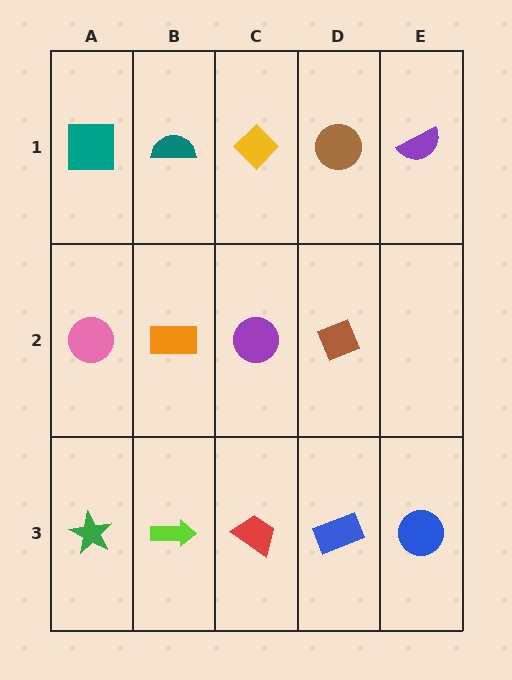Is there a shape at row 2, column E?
No, that cell is empty.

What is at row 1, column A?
A teal square.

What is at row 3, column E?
A blue circle.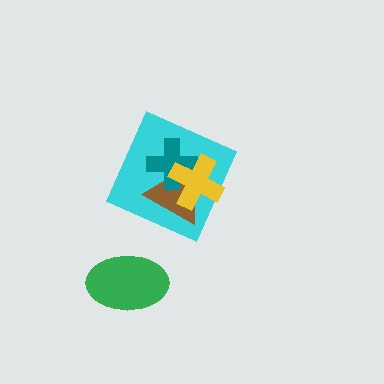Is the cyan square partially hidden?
Yes, it is partially covered by another shape.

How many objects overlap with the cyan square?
3 objects overlap with the cyan square.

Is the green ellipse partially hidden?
No, no other shape covers it.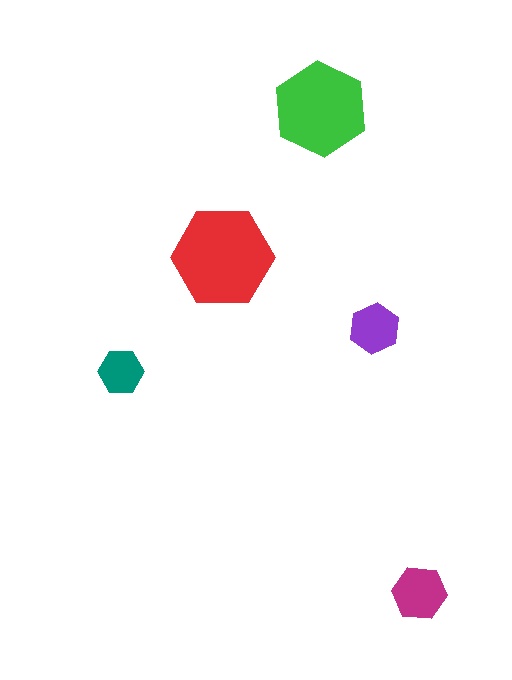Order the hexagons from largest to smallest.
the red one, the green one, the magenta one, the purple one, the teal one.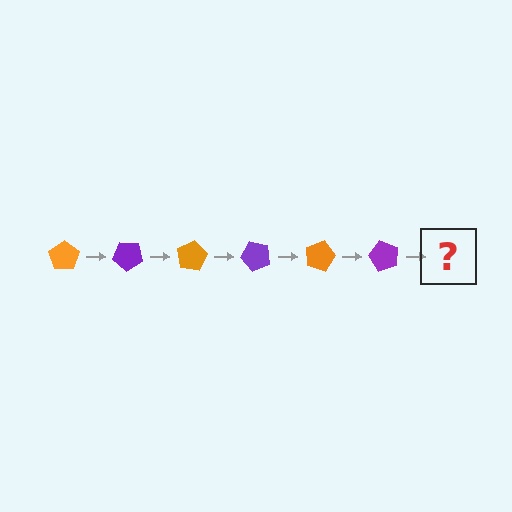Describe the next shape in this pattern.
It should be an orange pentagon, rotated 240 degrees from the start.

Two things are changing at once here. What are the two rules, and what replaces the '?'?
The two rules are that it rotates 40 degrees each step and the color cycles through orange and purple. The '?' should be an orange pentagon, rotated 240 degrees from the start.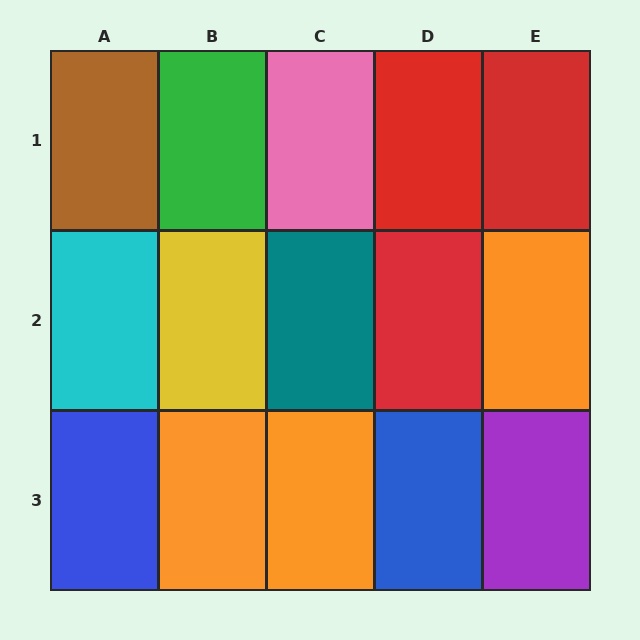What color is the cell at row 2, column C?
Teal.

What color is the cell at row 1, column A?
Brown.